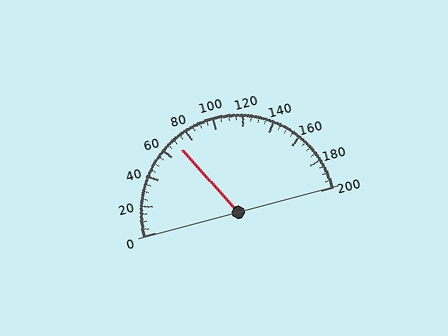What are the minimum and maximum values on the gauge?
The gauge ranges from 0 to 200.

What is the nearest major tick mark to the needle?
The nearest major tick mark is 80.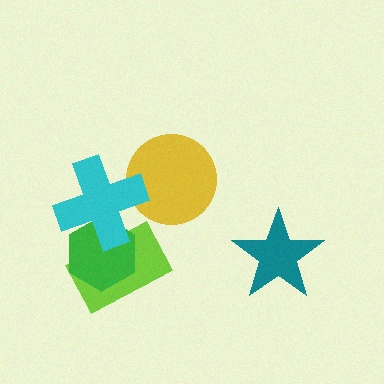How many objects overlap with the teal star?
0 objects overlap with the teal star.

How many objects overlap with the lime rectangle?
2 objects overlap with the lime rectangle.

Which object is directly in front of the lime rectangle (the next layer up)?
The green hexagon is directly in front of the lime rectangle.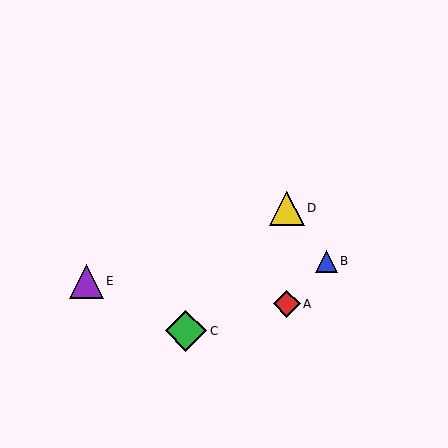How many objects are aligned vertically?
2 objects (A, D) are aligned vertically.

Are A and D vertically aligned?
Yes, both are at x≈287.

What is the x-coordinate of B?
Object B is at x≈327.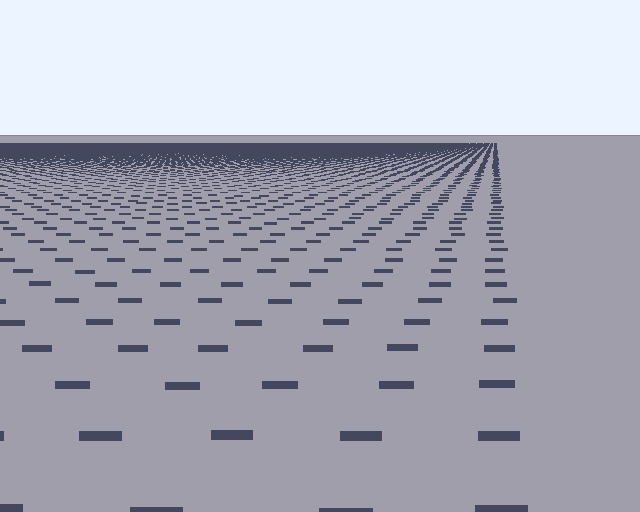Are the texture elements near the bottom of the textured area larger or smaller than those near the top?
Larger. Near the bottom, elements are closer to the viewer and appear at a bigger on-screen size.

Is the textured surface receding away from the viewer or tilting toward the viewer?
The surface is receding away from the viewer. Texture elements get smaller and denser toward the top.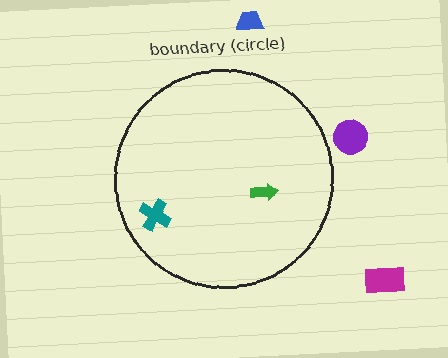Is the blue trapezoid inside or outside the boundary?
Outside.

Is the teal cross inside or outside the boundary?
Inside.